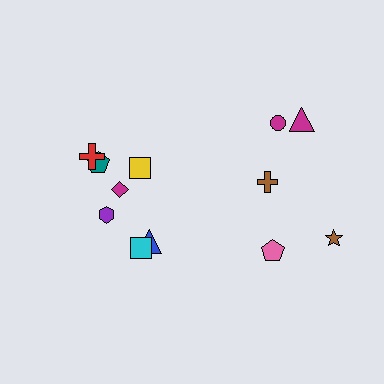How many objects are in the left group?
There are 7 objects.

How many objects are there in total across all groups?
There are 12 objects.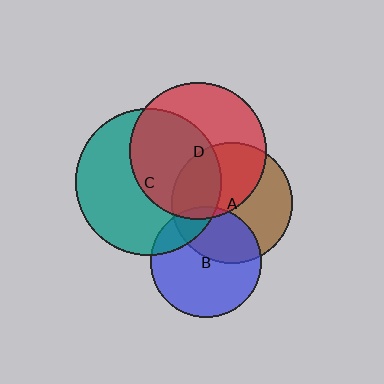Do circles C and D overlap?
Yes.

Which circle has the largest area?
Circle C (teal).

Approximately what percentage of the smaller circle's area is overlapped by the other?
Approximately 50%.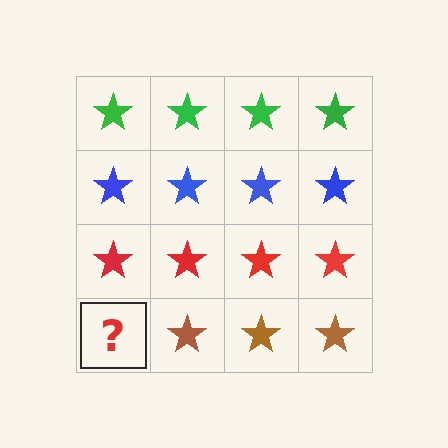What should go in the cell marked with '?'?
The missing cell should contain a brown star.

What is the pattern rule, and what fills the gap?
The rule is that each row has a consistent color. The gap should be filled with a brown star.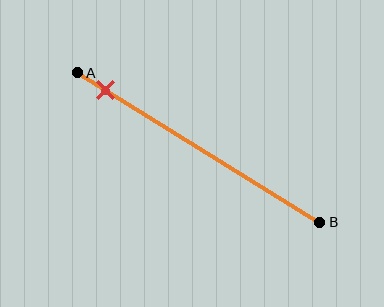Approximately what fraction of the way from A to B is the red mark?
The red mark is approximately 10% of the way from A to B.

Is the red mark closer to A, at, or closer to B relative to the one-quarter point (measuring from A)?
The red mark is closer to point A than the one-quarter point of segment AB.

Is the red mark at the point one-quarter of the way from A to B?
No, the mark is at about 10% from A, not at the 25% one-quarter point.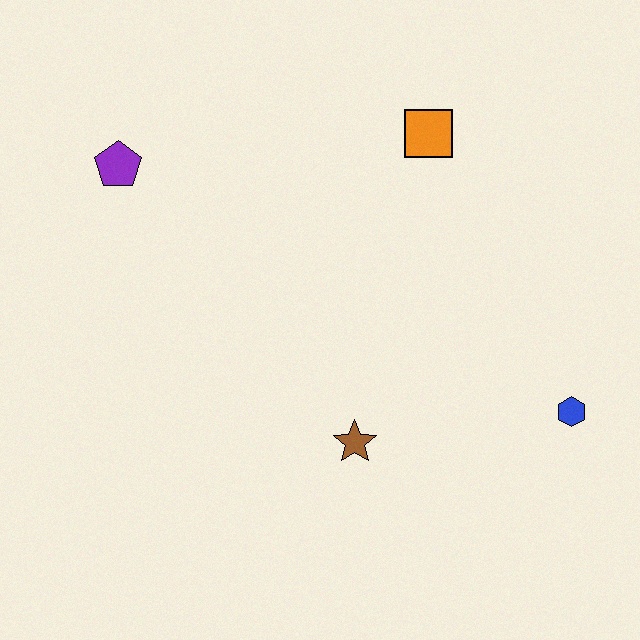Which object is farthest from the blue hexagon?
The purple pentagon is farthest from the blue hexagon.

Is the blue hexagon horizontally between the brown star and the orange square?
No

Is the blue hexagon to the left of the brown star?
No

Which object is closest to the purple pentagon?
The orange square is closest to the purple pentagon.